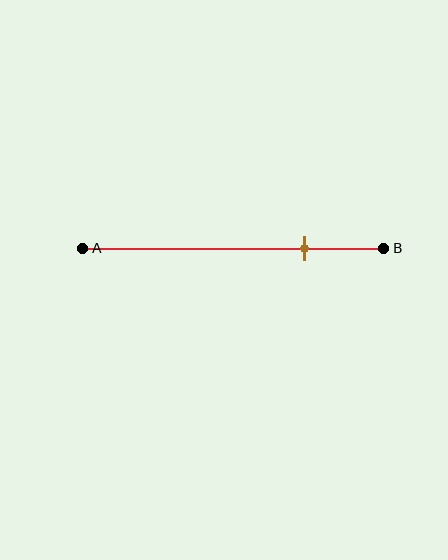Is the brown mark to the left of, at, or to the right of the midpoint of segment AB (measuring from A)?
The brown mark is to the right of the midpoint of segment AB.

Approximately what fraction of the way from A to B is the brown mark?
The brown mark is approximately 75% of the way from A to B.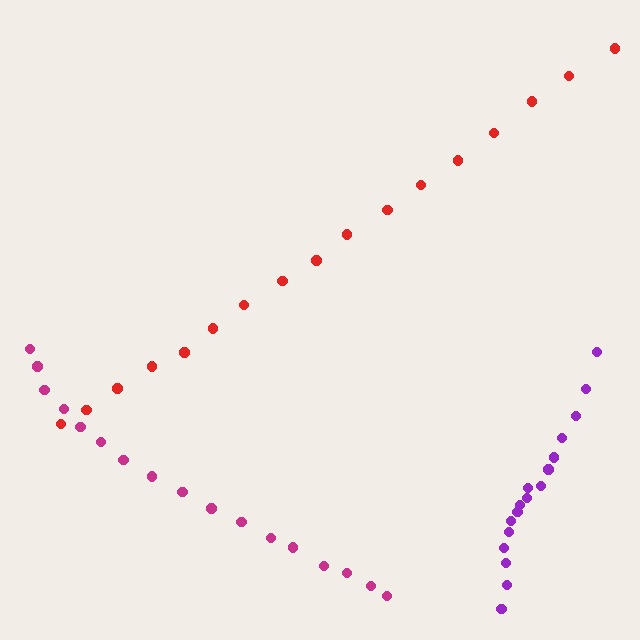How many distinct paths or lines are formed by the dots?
There are 3 distinct paths.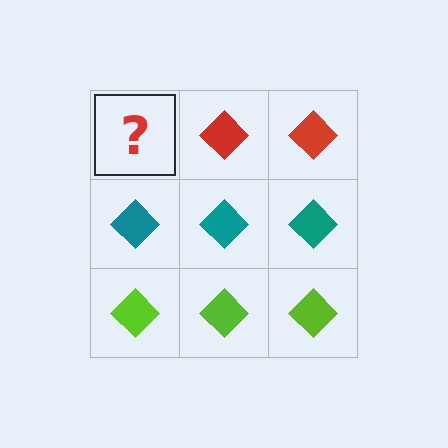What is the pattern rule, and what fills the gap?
The rule is that each row has a consistent color. The gap should be filled with a red diamond.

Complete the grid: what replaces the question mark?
The question mark should be replaced with a red diamond.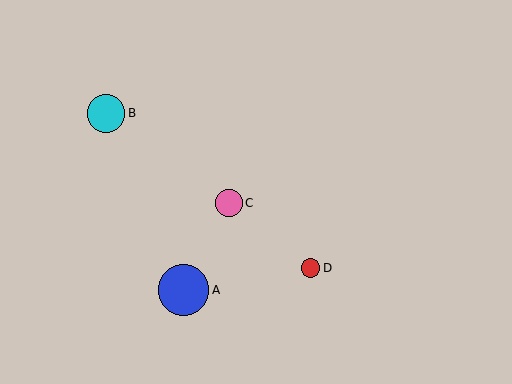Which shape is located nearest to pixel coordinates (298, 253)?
The red circle (labeled D) at (311, 268) is nearest to that location.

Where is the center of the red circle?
The center of the red circle is at (311, 268).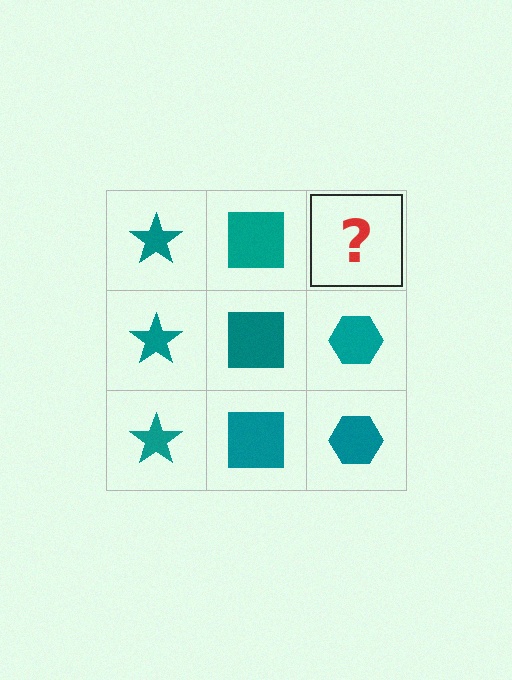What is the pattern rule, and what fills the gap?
The rule is that each column has a consistent shape. The gap should be filled with a teal hexagon.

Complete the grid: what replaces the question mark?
The question mark should be replaced with a teal hexagon.